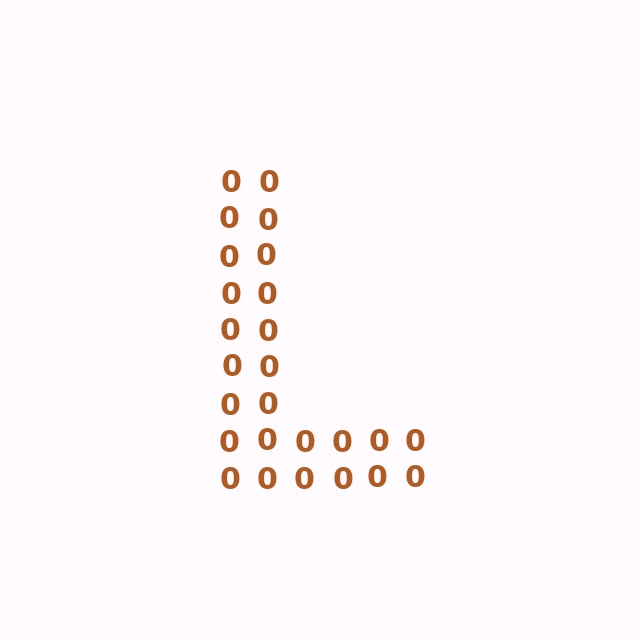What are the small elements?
The small elements are digit 0's.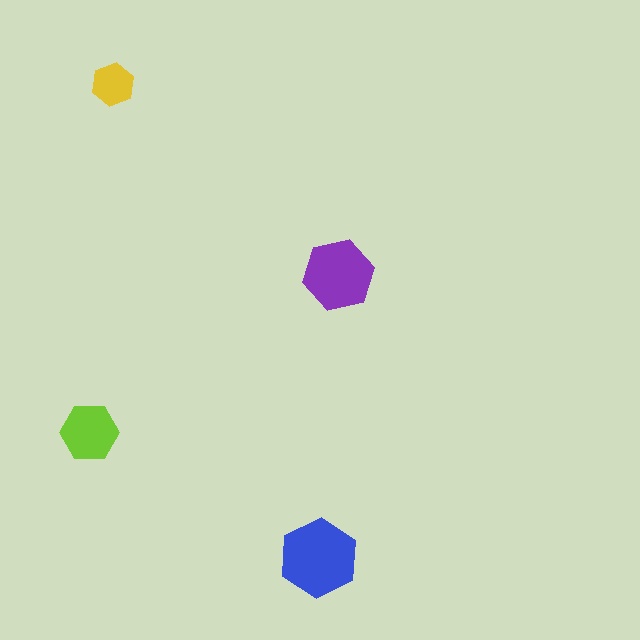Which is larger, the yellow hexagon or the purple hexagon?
The purple one.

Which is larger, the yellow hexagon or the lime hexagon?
The lime one.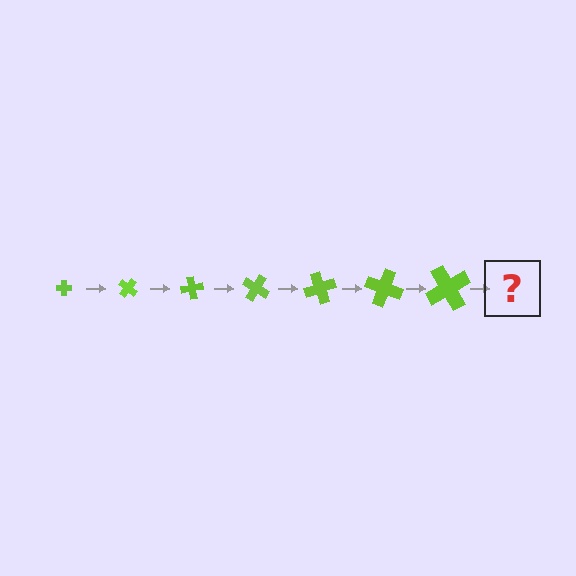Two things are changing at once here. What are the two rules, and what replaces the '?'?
The two rules are that the cross grows larger each step and it rotates 40 degrees each step. The '?' should be a cross, larger than the previous one and rotated 280 degrees from the start.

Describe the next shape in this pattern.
It should be a cross, larger than the previous one and rotated 280 degrees from the start.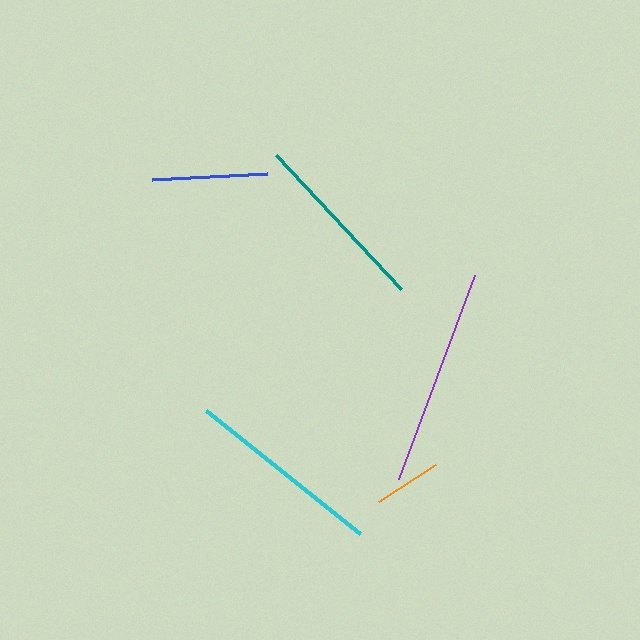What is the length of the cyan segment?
The cyan segment is approximately 197 pixels long.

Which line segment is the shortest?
The orange line is the shortest at approximately 68 pixels.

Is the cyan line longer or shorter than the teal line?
The cyan line is longer than the teal line.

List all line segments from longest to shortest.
From longest to shortest: purple, cyan, teal, blue, orange.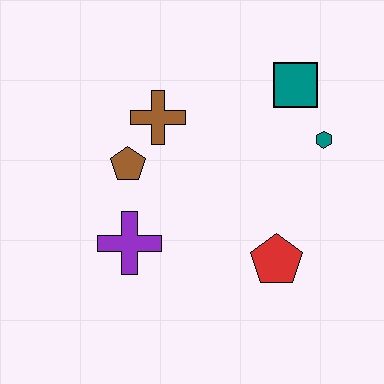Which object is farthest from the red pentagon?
The brown cross is farthest from the red pentagon.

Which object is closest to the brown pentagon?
The brown cross is closest to the brown pentagon.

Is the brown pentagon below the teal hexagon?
Yes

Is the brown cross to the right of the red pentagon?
No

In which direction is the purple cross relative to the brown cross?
The purple cross is below the brown cross.